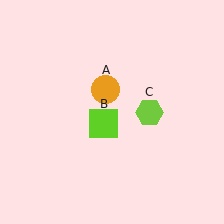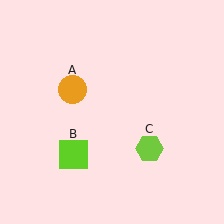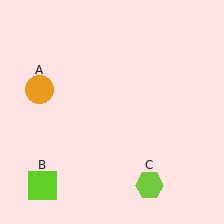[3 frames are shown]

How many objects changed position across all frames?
3 objects changed position: orange circle (object A), lime square (object B), lime hexagon (object C).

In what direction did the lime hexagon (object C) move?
The lime hexagon (object C) moved down.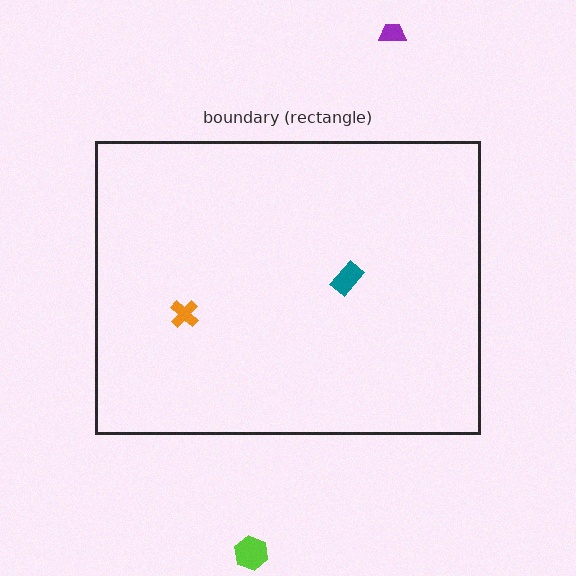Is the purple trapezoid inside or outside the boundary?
Outside.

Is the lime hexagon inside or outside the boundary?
Outside.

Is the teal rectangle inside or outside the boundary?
Inside.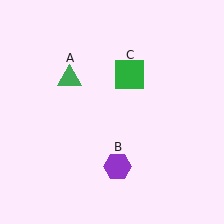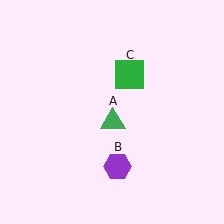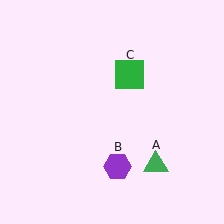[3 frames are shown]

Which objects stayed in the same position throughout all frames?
Purple hexagon (object B) and green square (object C) remained stationary.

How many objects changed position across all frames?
1 object changed position: green triangle (object A).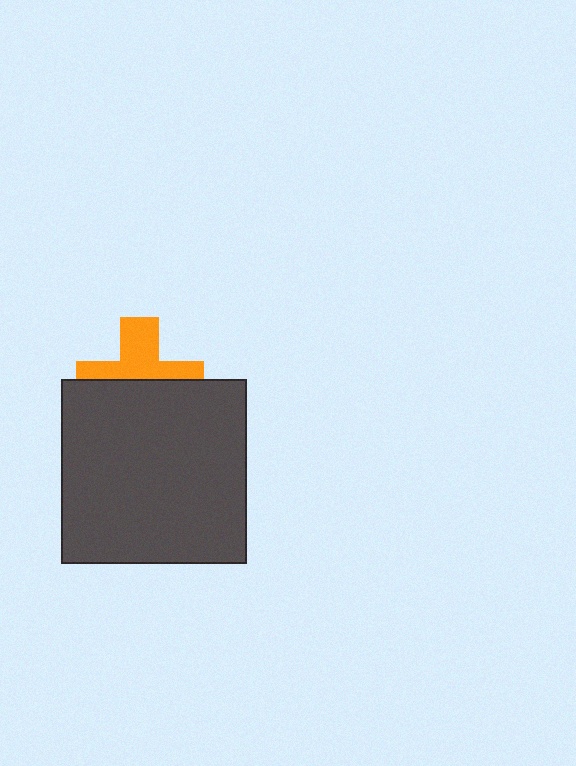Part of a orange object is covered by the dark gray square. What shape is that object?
It is a cross.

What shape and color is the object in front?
The object in front is a dark gray square.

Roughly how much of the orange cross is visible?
About half of it is visible (roughly 48%).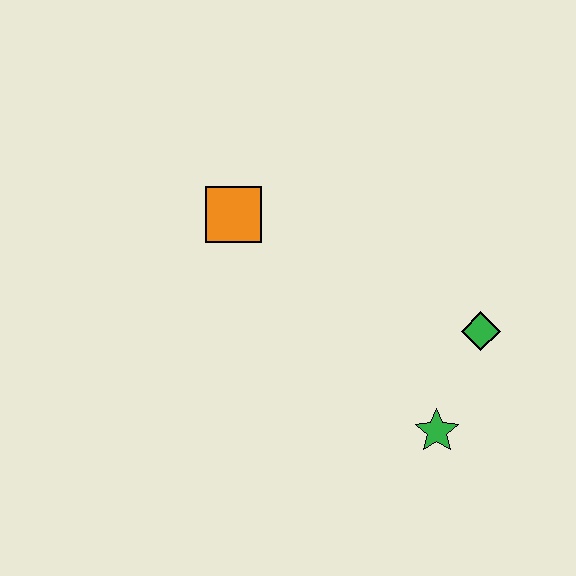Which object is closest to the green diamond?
The green star is closest to the green diamond.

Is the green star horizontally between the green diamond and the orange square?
Yes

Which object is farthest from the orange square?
The green star is farthest from the orange square.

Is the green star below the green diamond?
Yes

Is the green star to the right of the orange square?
Yes